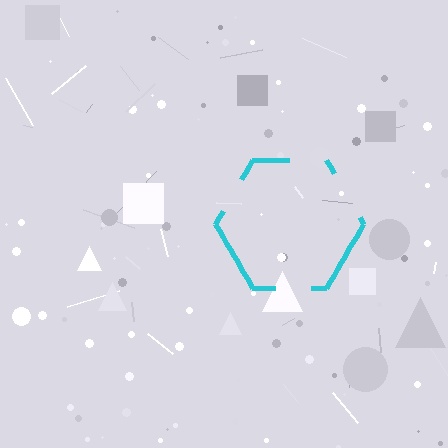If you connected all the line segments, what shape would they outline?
They would outline a hexagon.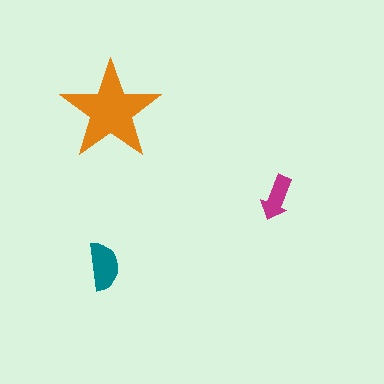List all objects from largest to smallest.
The orange star, the teal semicircle, the magenta arrow.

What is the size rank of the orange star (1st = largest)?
1st.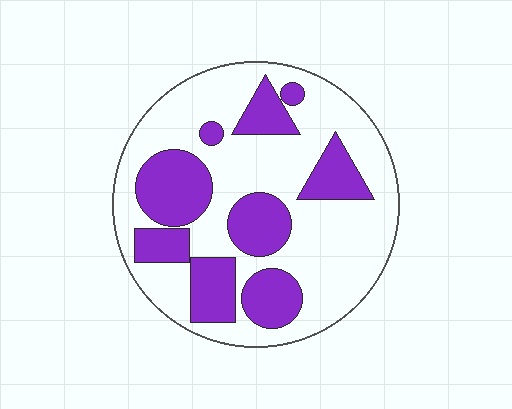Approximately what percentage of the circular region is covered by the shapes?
Approximately 35%.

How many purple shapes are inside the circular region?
9.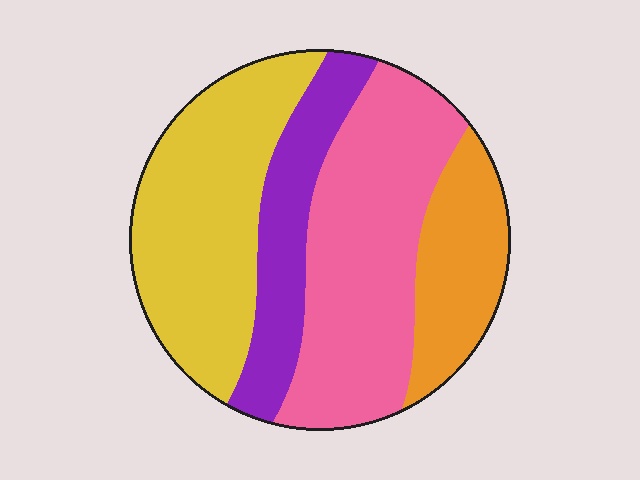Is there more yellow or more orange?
Yellow.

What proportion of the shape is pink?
Pink takes up about one third (1/3) of the shape.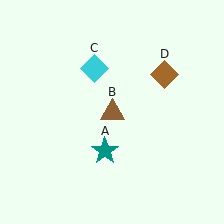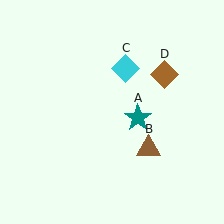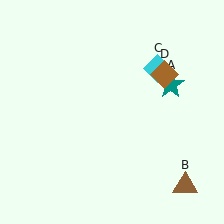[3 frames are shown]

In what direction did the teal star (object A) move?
The teal star (object A) moved up and to the right.